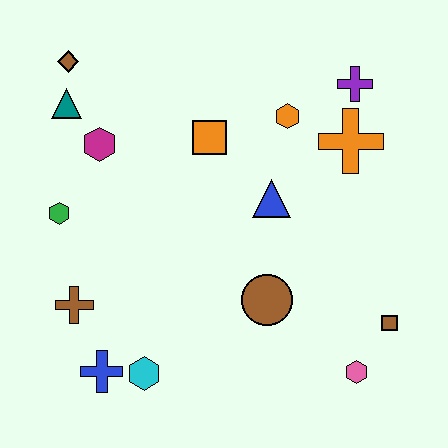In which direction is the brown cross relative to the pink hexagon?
The brown cross is to the left of the pink hexagon.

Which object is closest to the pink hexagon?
The brown square is closest to the pink hexagon.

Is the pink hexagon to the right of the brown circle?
Yes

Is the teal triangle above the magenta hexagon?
Yes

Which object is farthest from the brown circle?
The brown diamond is farthest from the brown circle.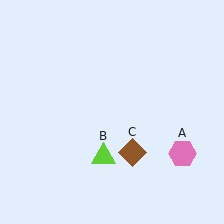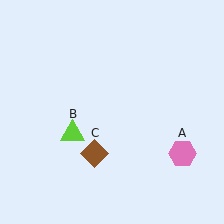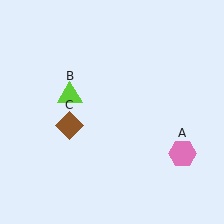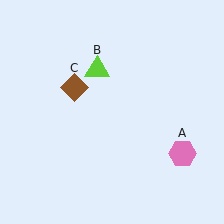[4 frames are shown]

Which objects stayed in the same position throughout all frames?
Pink hexagon (object A) remained stationary.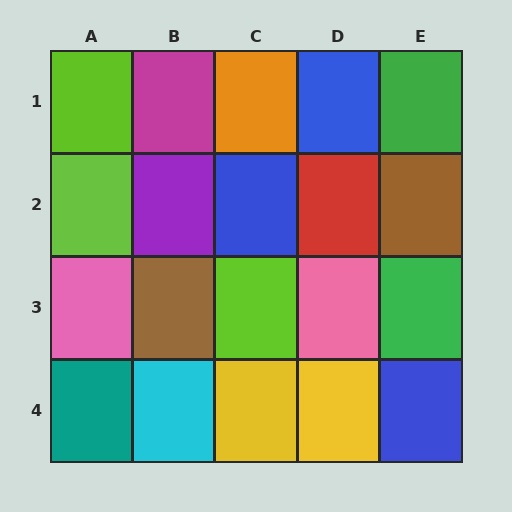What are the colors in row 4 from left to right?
Teal, cyan, yellow, yellow, blue.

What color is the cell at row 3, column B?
Brown.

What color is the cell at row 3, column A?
Pink.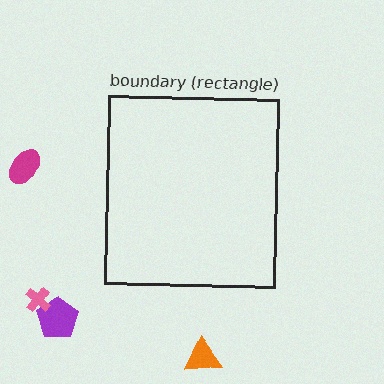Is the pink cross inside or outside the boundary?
Outside.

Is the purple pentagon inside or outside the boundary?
Outside.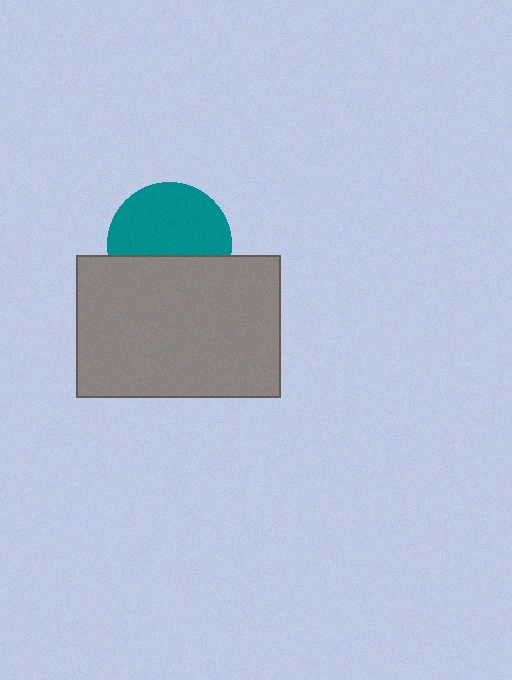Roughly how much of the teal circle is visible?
About half of it is visible (roughly 61%).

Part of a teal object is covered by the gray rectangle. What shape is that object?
It is a circle.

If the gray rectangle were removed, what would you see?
You would see the complete teal circle.